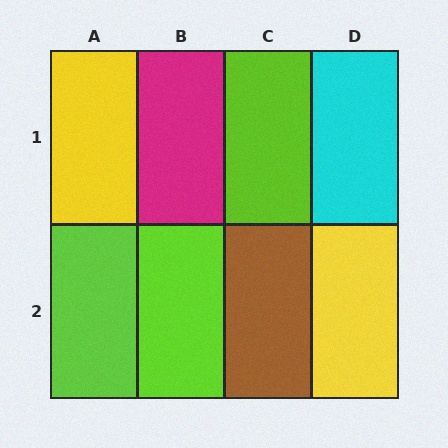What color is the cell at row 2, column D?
Yellow.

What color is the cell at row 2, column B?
Lime.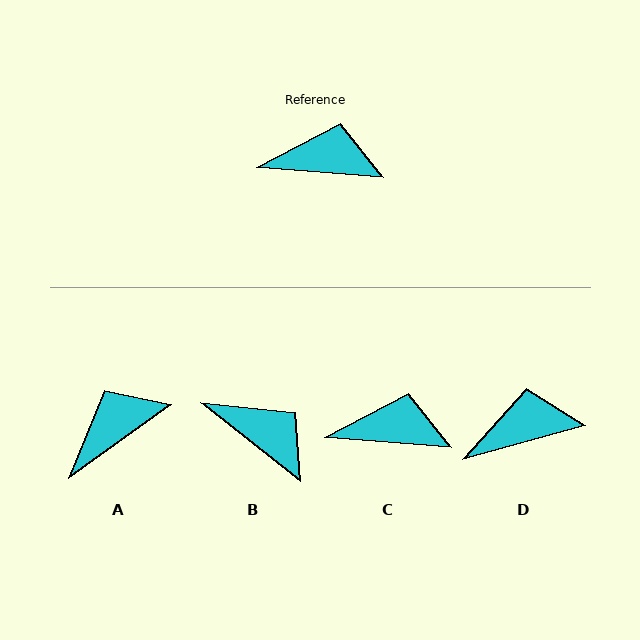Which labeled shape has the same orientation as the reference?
C.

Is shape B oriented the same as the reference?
No, it is off by about 34 degrees.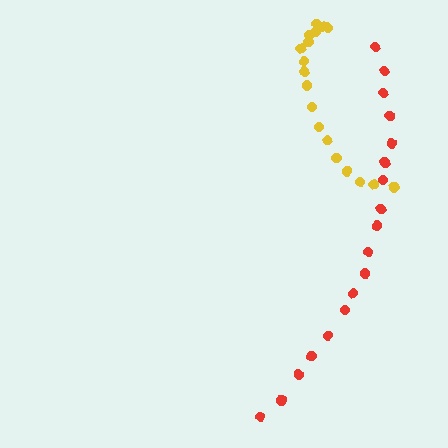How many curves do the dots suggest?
There are 2 distinct paths.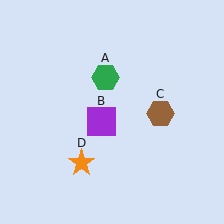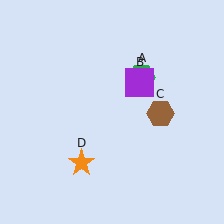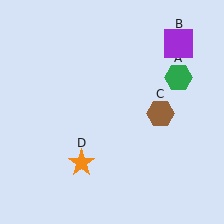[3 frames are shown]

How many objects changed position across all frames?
2 objects changed position: green hexagon (object A), purple square (object B).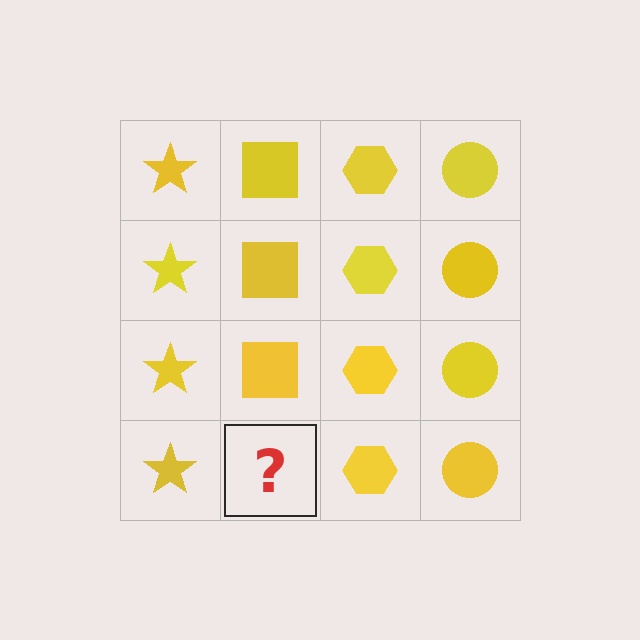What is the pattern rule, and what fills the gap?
The rule is that each column has a consistent shape. The gap should be filled with a yellow square.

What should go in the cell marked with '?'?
The missing cell should contain a yellow square.